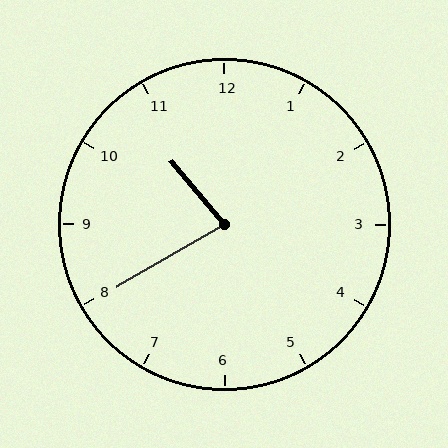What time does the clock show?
10:40.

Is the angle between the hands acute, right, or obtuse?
It is acute.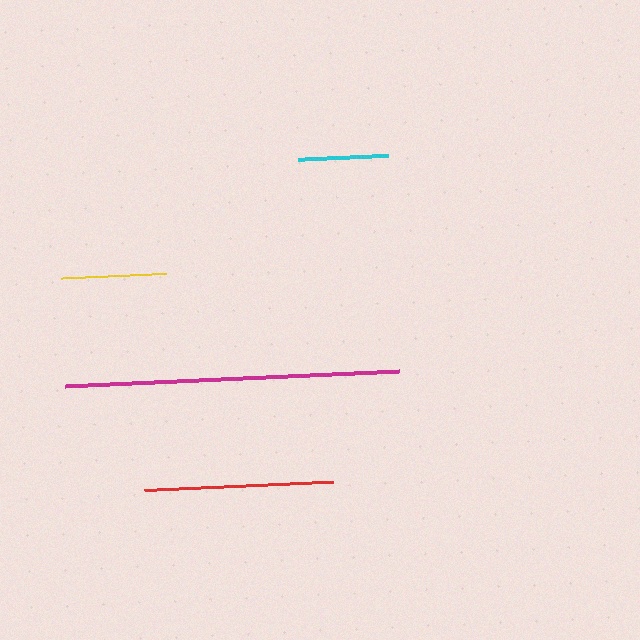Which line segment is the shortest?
The cyan line is the shortest at approximately 90 pixels.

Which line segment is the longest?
The magenta line is the longest at approximately 335 pixels.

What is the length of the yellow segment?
The yellow segment is approximately 105 pixels long.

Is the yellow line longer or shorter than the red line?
The red line is longer than the yellow line.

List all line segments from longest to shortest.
From longest to shortest: magenta, red, yellow, cyan.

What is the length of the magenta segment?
The magenta segment is approximately 335 pixels long.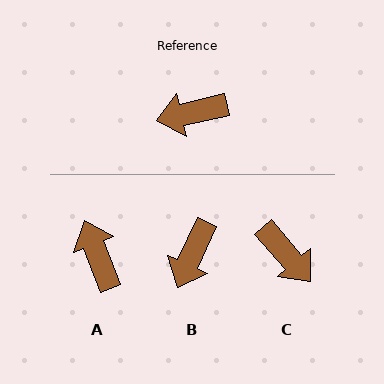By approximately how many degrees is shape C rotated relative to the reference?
Approximately 118 degrees counter-clockwise.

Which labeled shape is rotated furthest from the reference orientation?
C, about 118 degrees away.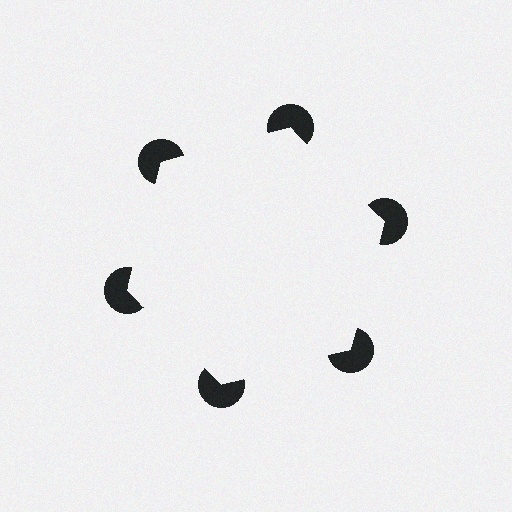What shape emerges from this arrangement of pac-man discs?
An illusory hexagon — its edges are inferred from the aligned wedge cuts in the pac-man discs, not physically drawn.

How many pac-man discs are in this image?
There are 6 — one at each vertex of the illusory hexagon.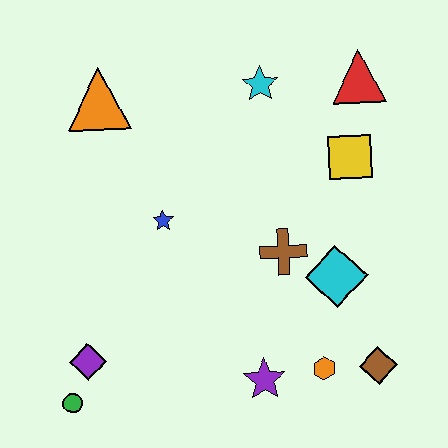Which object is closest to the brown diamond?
The orange hexagon is closest to the brown diamond.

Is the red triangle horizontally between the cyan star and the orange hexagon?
No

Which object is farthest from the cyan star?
The green circle is farthest from the cyan star.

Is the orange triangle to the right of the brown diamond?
No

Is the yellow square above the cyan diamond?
Yes